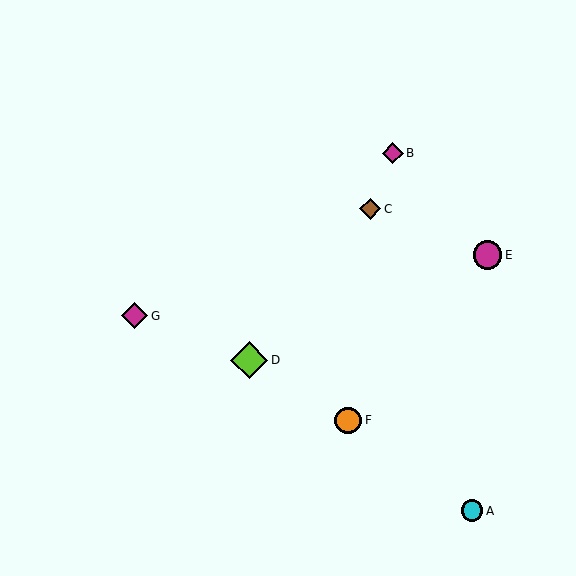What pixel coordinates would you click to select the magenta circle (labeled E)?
Click at (487, 255) to select the magenta circle E.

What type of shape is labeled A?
Shape A is a cyan circle.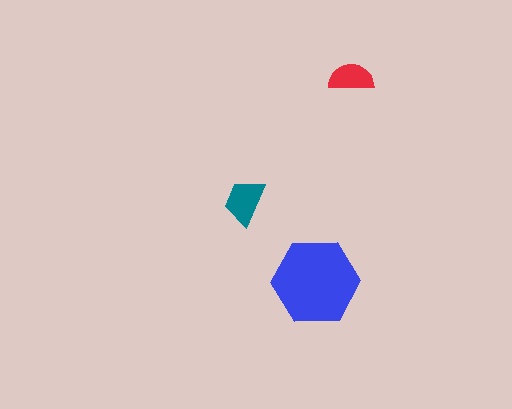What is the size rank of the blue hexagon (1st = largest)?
1st.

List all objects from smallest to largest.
The red semicircle, the teal trapezoid, the blue hexagon.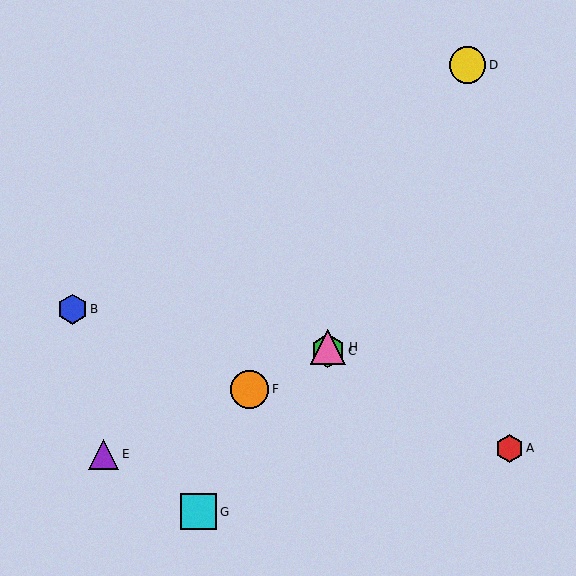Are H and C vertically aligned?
Yes, both are at x≈328.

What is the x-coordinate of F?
Object F is at x≈249.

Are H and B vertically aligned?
No, H is at x≈328 and B is at x≈72.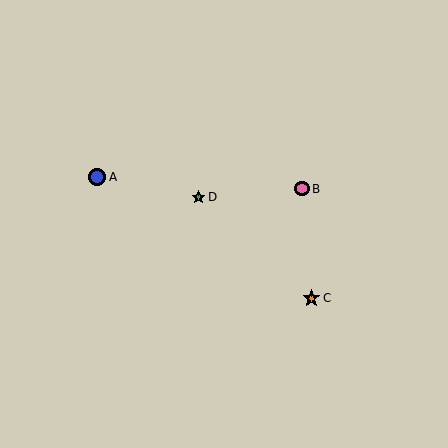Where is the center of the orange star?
The center of the orange star is at (311, 298).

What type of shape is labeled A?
Shape A is a blue circle.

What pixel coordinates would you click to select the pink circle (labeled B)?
Click at (302, 189) to select the pink circle B.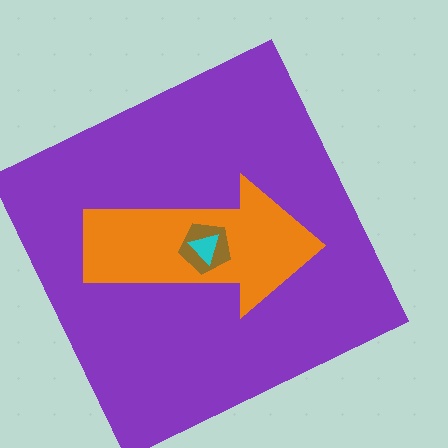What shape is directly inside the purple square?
The orange arrow.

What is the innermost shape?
The cyan triangle.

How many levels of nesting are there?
4.